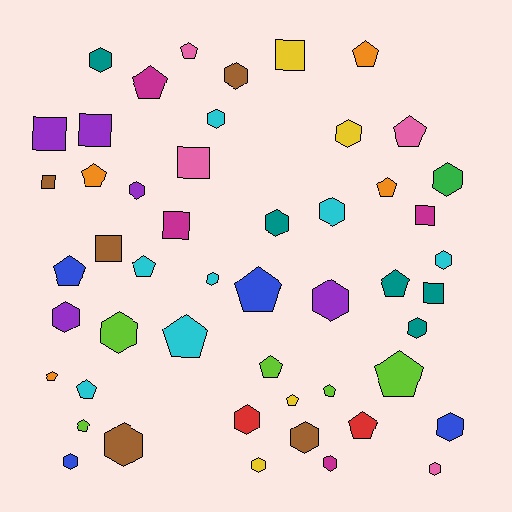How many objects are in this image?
There are 50 objects.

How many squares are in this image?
There are 9 squares.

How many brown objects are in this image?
There are 5 brown objects.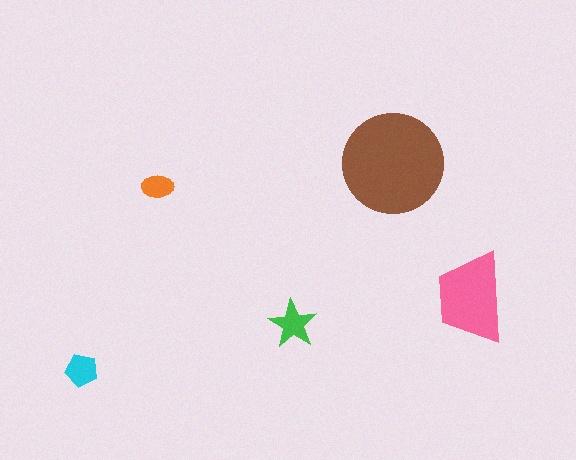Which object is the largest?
The brown circle.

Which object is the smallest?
The orange ellipse.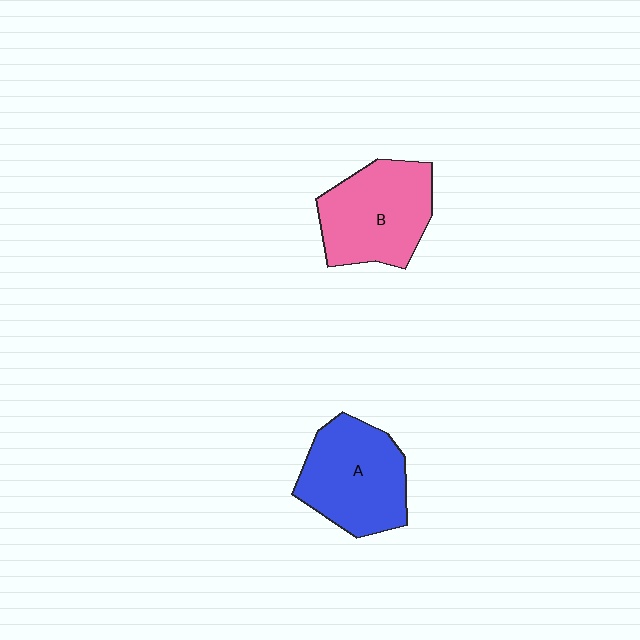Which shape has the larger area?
Shape A (blue).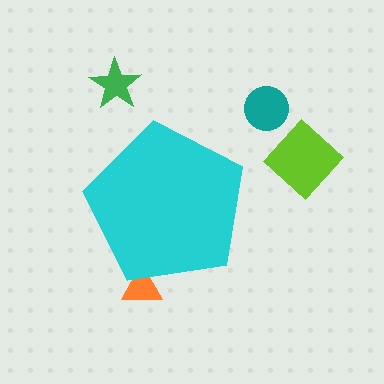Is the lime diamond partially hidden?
No, the lime diamond is fully visible.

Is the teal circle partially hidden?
No, the teal circle is fully visible.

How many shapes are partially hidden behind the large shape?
1 shape is partially hidden.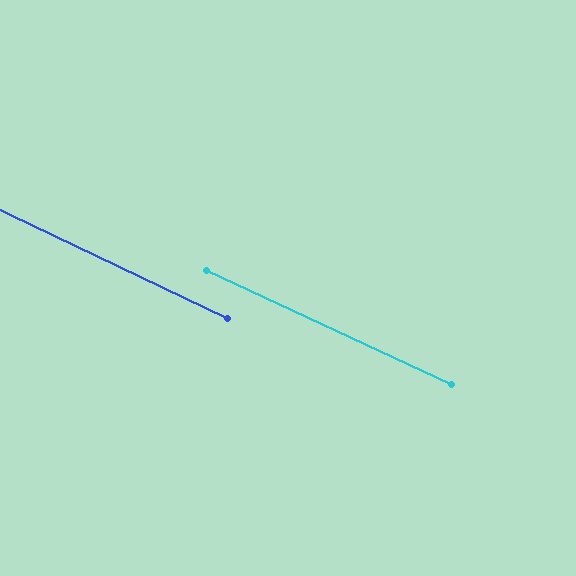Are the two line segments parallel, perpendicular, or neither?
Parallel — their directions differ by only 0.4°.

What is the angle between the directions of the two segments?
Approximately 0 degrees.